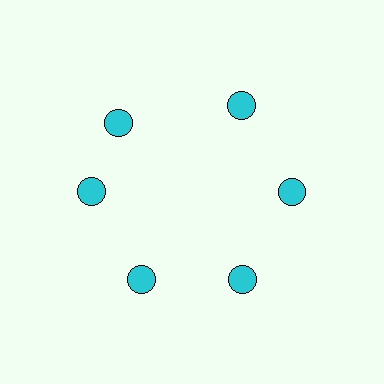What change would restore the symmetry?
The symmetry would be restored by rotating it back into even spacing with its neighbors so that all 6 circles sit at equal angles and equal distance from the center.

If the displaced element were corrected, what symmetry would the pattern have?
It would have 6-fold rotational symmetry — the pattern would map onto itself every 60 degrees.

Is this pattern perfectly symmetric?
No. The 6 cyan circles are arranged in a ring, but one element near the 11 o'clock position is rotated out of alignment along the ring, breaking the 6-fold rotational symmetry.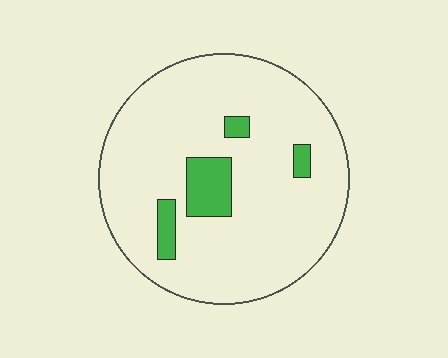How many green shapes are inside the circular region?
4.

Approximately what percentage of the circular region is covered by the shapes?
Approximately 10%.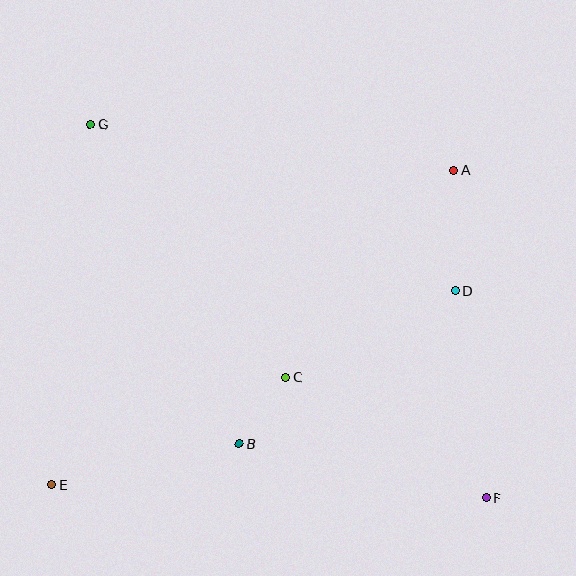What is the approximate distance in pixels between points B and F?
The distance between B and F is approximately 253 pixels.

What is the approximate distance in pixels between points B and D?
The distance between B and D is approximately 265 pixels.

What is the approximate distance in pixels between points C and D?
The distance between C and D is approximately 190 pixels.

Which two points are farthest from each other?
Points F and G are farthest from each other.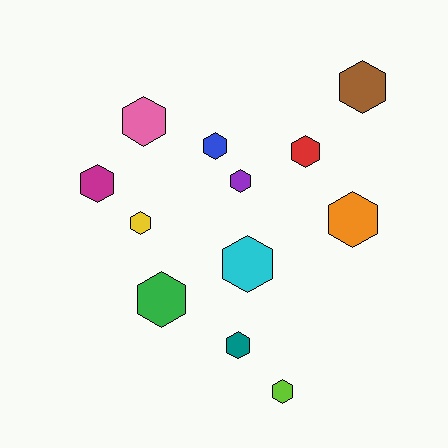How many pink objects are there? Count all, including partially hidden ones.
There is 1 pink object.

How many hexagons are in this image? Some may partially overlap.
There are 12 hexagons.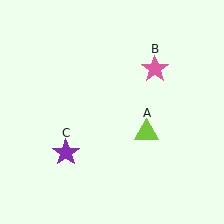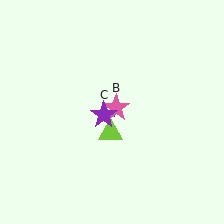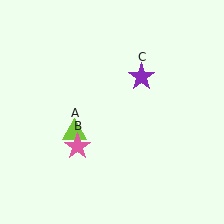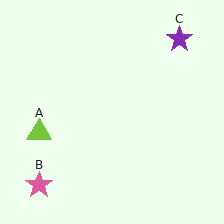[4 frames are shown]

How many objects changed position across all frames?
3 objects changed position: lime triangle (object A), pink star (object B), purple star (object C).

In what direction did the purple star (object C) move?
The purple star (object C) moved up and to the right.